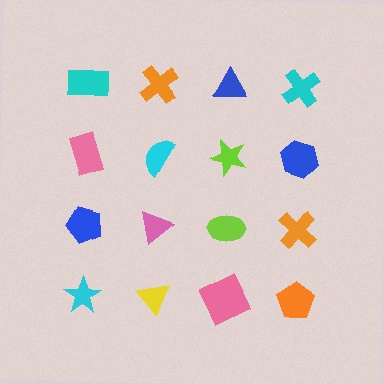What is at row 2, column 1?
A pink rectangle.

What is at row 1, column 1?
A cyan rectangle.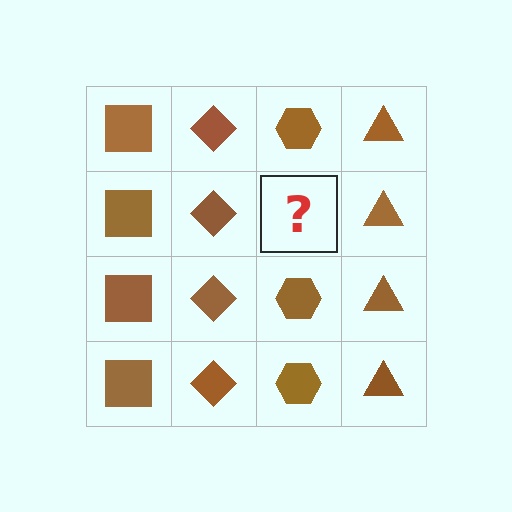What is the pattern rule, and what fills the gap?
The rule is that each column has a consistent shape. The gap should be filled with a brown hexagon.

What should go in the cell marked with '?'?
The missing cell should contain a brown hexagon.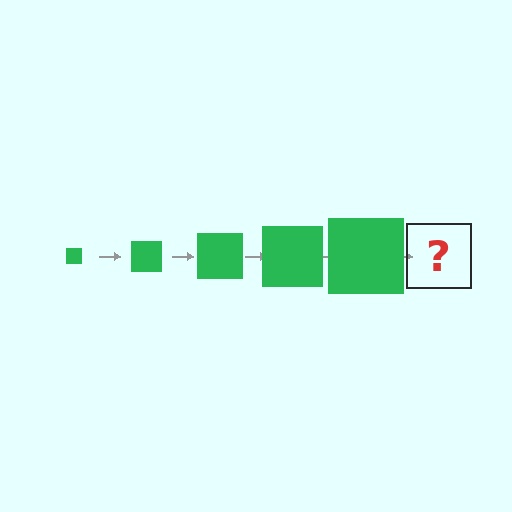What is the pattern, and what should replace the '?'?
The pattern is that the square gets progressively larger each step. The '?' should be a green square, larger than the previous one.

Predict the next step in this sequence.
The next step is a green square, larger than the previous one.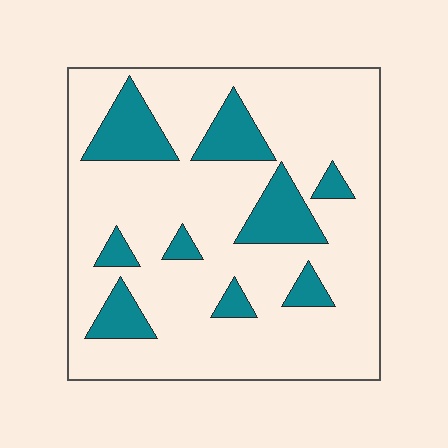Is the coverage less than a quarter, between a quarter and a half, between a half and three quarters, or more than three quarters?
Less than a quarter.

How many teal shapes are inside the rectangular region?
9.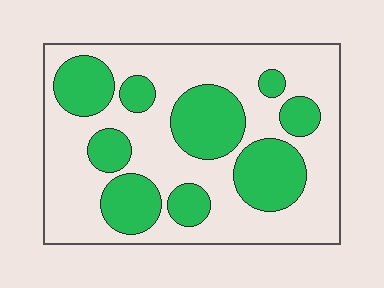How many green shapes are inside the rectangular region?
9.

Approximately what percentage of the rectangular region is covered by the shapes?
Approximately 35%.